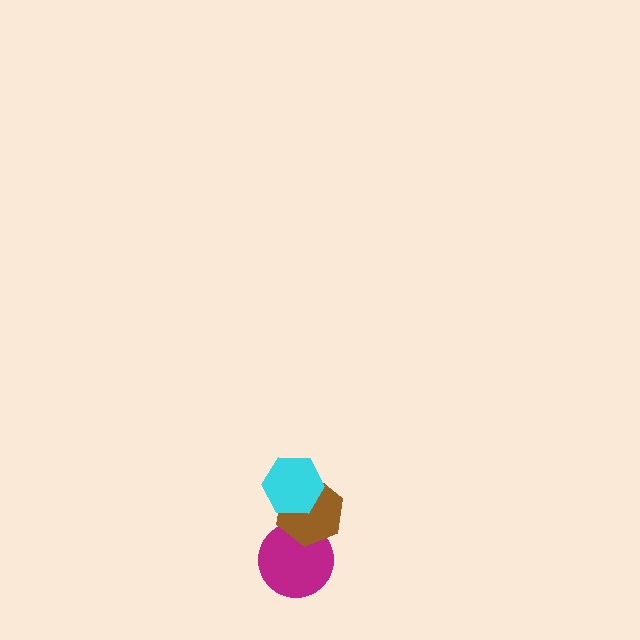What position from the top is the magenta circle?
The magenta circle is 3rd from the top.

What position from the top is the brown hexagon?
The brown hexagon is 2nd from the top.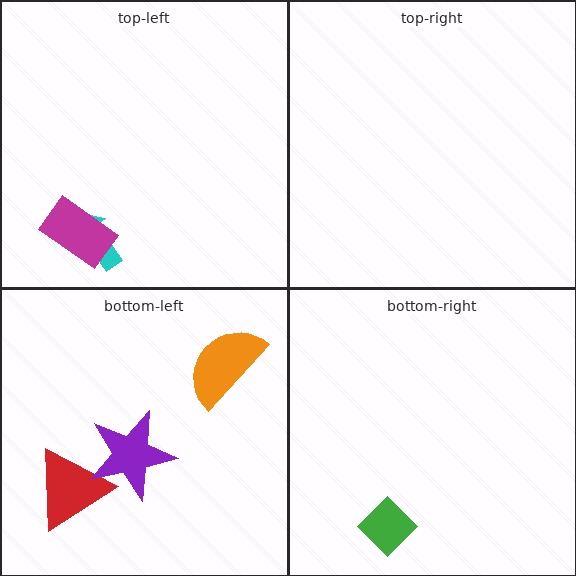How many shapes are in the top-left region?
2.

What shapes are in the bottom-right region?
The green diamond.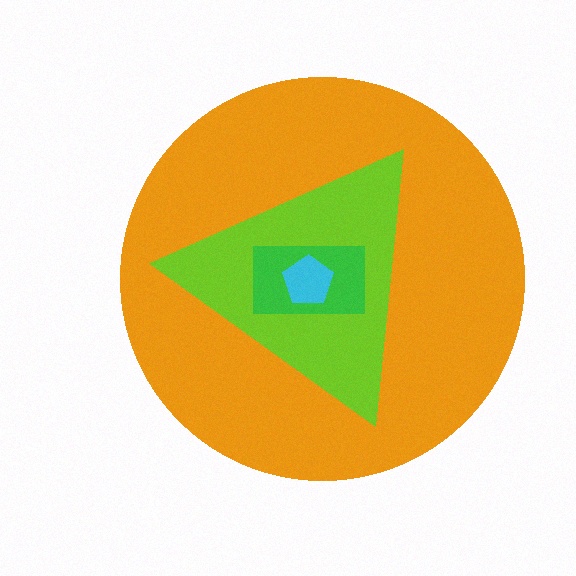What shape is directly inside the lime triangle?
The green rectangle.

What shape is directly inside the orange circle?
The lime triangle.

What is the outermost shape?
The orange circle.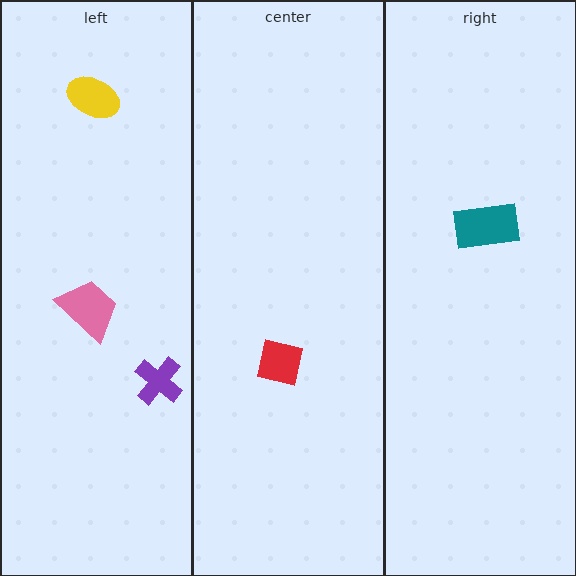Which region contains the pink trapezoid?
The left region.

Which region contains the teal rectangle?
The right region.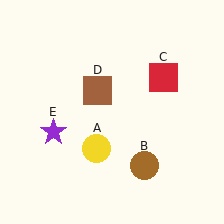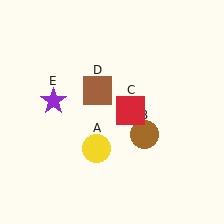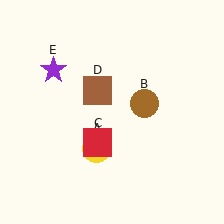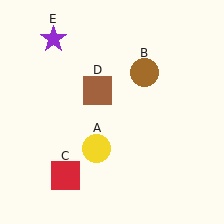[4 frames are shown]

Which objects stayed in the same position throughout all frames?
Yellow circle (object A) and brown square (object D) remained stationary.